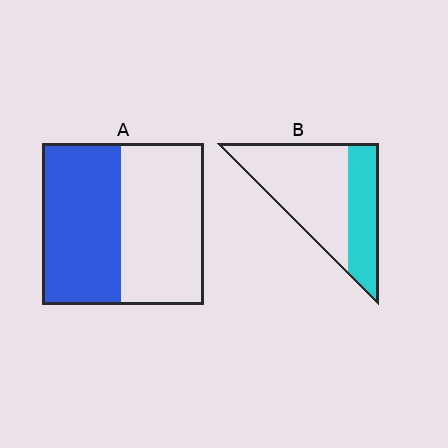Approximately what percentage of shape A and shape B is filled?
A is approximately 50% and B is approximately 35%.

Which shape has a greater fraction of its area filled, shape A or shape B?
Shape A.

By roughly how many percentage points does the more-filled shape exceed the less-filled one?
By roughly 15 percentage points (A over B).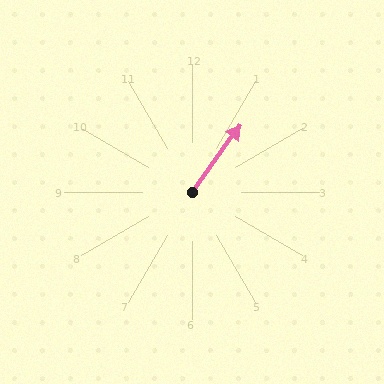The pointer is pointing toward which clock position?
Roughly 1 o'clock.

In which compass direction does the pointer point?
Northeast.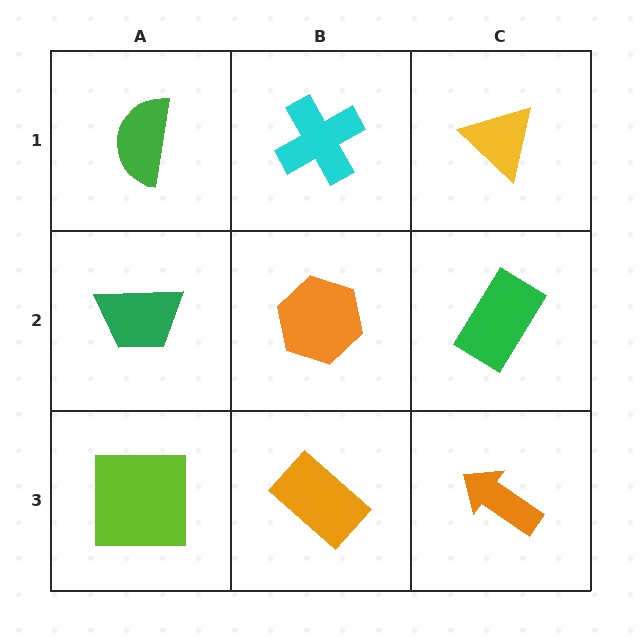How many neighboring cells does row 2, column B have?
4.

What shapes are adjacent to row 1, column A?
A green trapezoid (row 2, column A), a cyan cross (row 1, column B).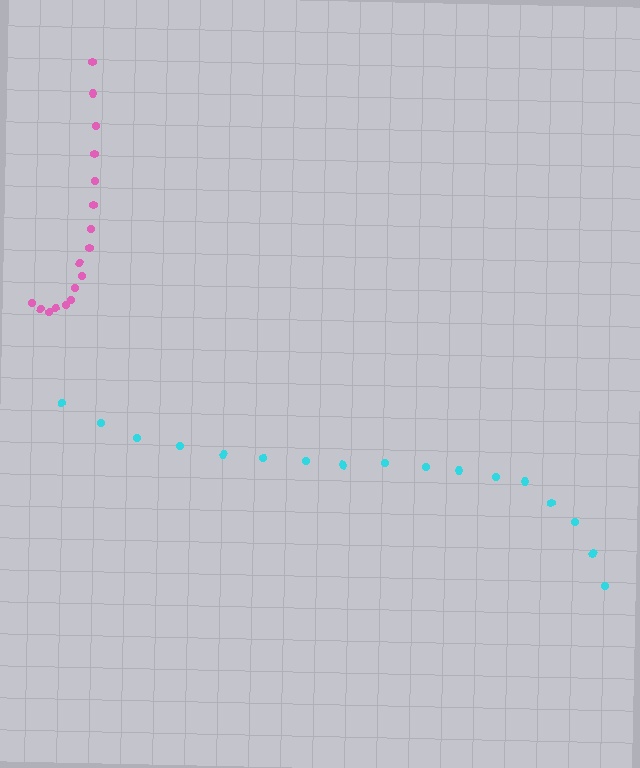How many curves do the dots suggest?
There are 2 distinct paths.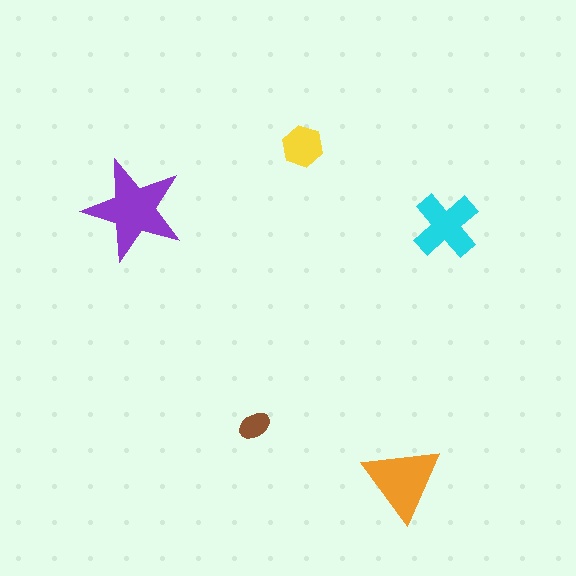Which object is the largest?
The purple star.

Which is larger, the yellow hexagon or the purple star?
The purple star.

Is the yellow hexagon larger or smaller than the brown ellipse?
Larger.